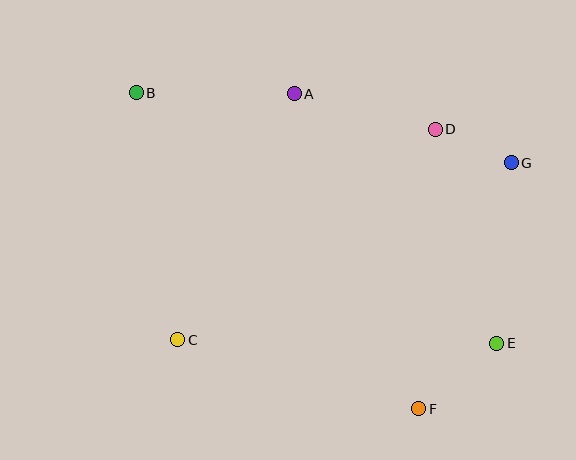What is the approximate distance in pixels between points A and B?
The distance between A and B is approximately 158 pixels.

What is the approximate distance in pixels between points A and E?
The distance between A and E is approximately 321 pixels.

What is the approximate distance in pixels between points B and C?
The distance between B and C is approximately 251 pixels.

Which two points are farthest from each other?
Points B and E are farthest from each other.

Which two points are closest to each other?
Points D and G are closest to each other.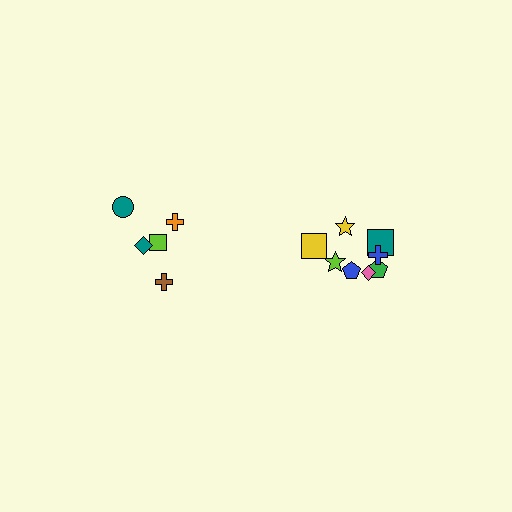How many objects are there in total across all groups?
There are 13 objects.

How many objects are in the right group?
There are 8 objects.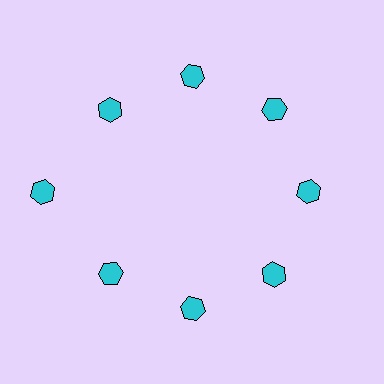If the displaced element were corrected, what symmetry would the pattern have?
It would have 8-fold rotational symmetry — the pattern would map onto itself every 45 degrees.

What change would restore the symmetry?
The symmetry would be restored by moving it inward, back onto the ring so that all 8 hexagons sit at equal angles and equal distance from the center.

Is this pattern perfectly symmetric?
No. The 8 cyan hexagons are arranged in a ring, but one element near the 9 o'clock position is pushed outward from the center, breaking the 8-fold rotational symmetry.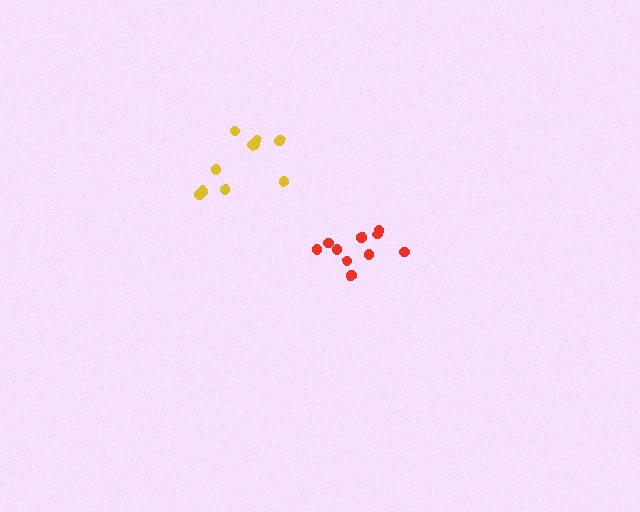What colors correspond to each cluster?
The clusters are colored: red, yellow.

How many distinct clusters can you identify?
There are 2 distinct clusters.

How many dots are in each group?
Group 1: 10 dots, Group 2: 10 dots (20 total).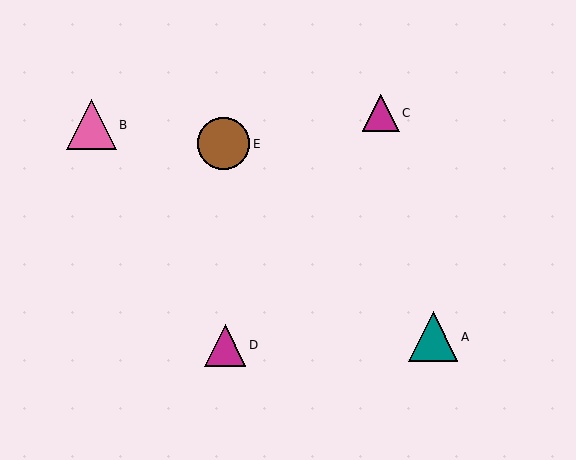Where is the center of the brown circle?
The center of the brown circle is at (224, 144).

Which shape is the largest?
The brown circle (labeled E) is the largest.